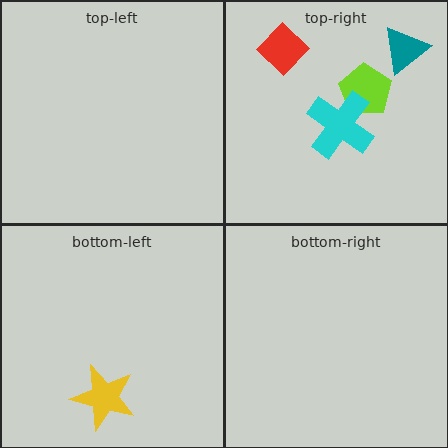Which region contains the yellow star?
The bottom-left region.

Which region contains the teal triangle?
The top-right region.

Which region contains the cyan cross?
The top-right region.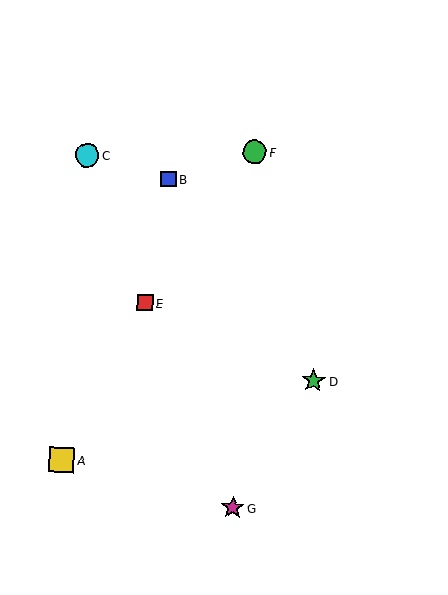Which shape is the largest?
The yellow square (labeled A) is the largest.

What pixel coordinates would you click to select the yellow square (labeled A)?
Click at (62, 460) to select the yellow square A.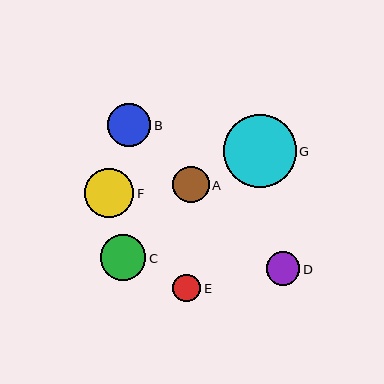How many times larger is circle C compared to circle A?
Circle C is approximately 1.3 times the size of circle A.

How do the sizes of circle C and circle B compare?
Circle C and circle B are approximately the same size.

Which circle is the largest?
Circle G is the largest with a size of approximately 73 pixels.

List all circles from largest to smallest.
From largest to smallest: G, F, C, B, A, D, E.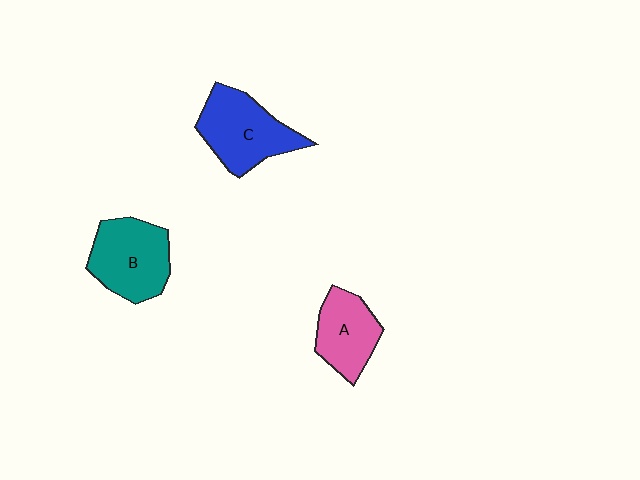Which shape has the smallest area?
Shape A (pink).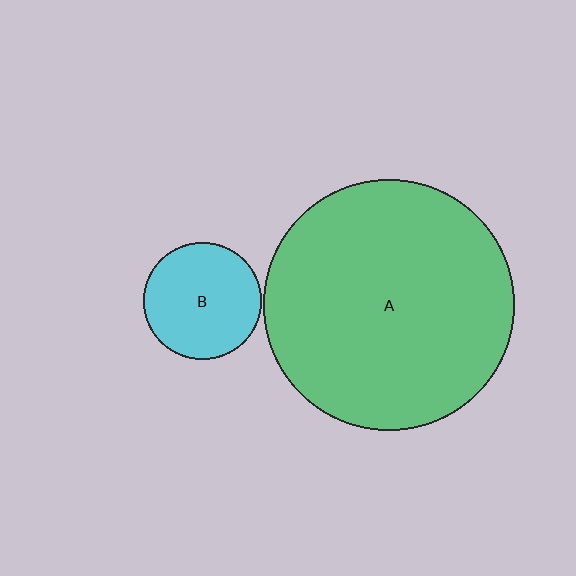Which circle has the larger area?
Circle A (green).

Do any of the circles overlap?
No, none of the circles overlap.